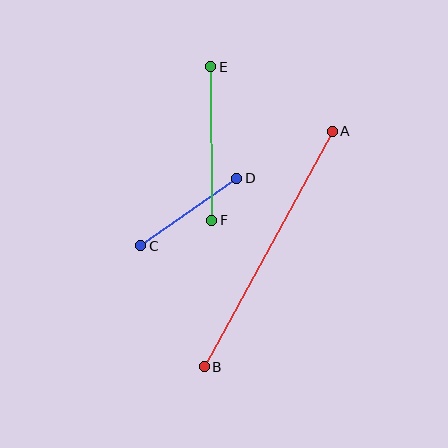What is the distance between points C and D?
The distance is approximately 117 pixels.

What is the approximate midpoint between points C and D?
The midpoint is at approximately (189, 212) pixels.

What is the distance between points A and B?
The distance is approximately 268 pixels.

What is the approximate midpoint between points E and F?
The midpoint is at approximately (211, 143) pixels.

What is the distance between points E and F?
The distance is approximately 154 pixels.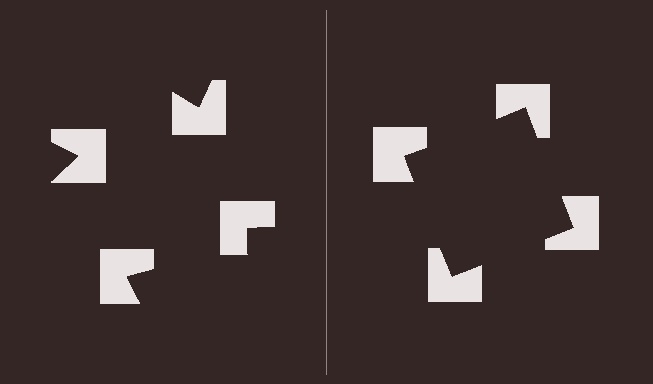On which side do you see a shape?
An illusory square appears on the right side. On the left side the wedge cuts are rotated, so no coherent shape forms.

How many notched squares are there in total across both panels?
8 — 4 on each side.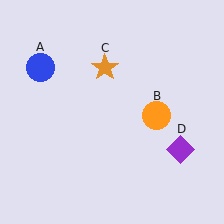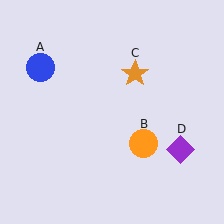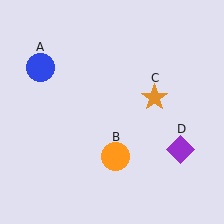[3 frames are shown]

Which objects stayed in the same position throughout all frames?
Blue circle (object A) and purple diamond (object D) remained stationary.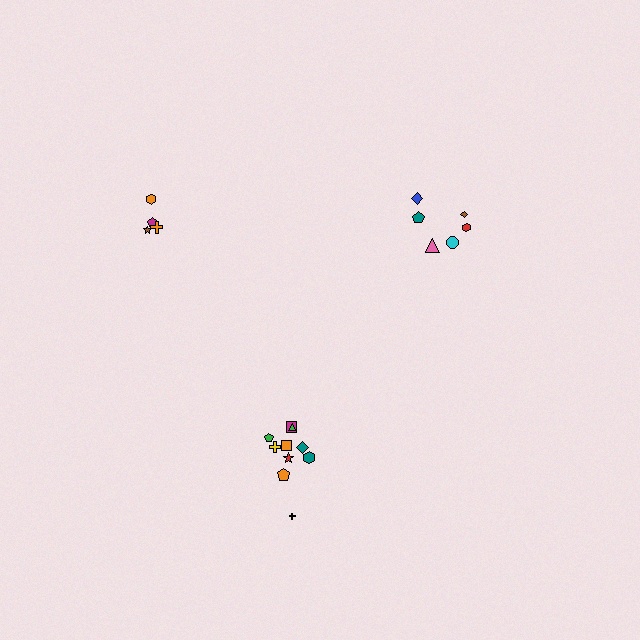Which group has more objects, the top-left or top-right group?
The top-right group.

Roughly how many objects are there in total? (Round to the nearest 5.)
Roughly 20 objects in total.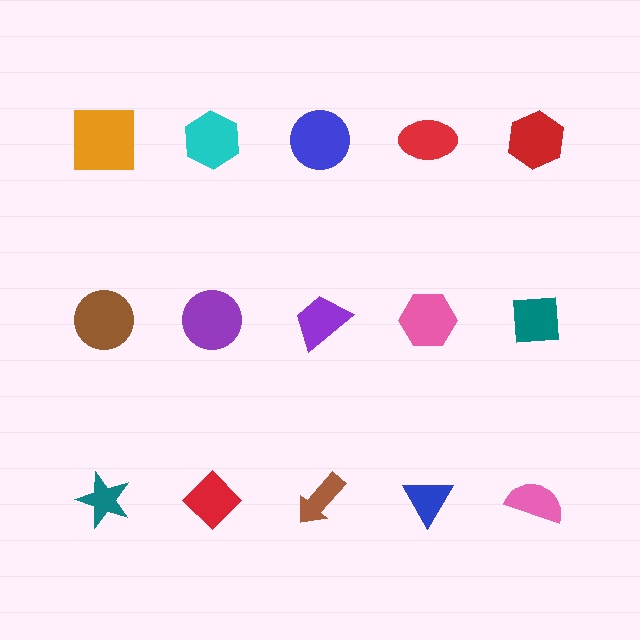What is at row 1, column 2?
A cyan hexagon.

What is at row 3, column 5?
A pink semicircle.